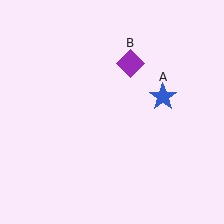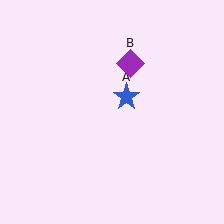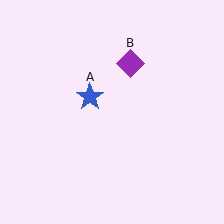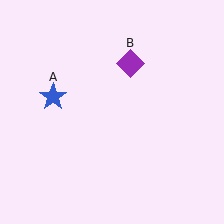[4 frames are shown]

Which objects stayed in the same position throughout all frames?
Purple diamond (object B) remained stationary.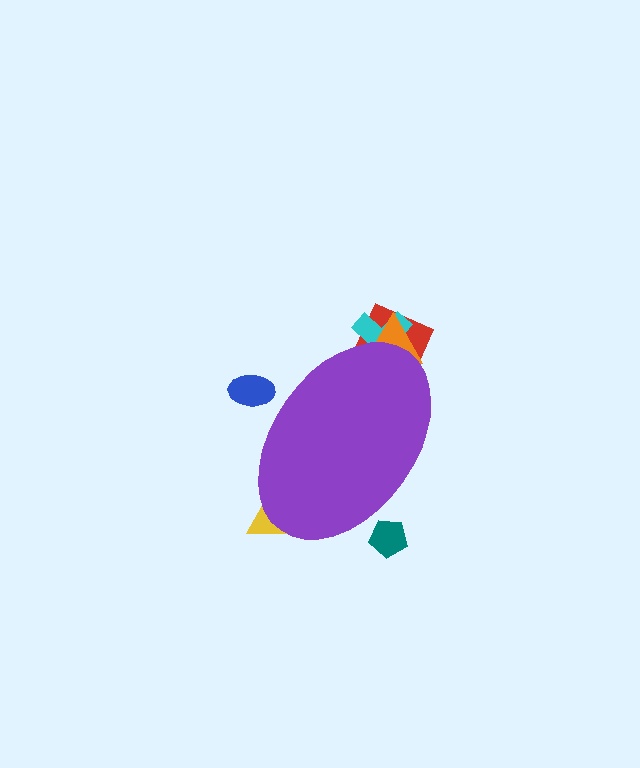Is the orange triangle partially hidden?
Yes, the orange triangle is partially hidden behind the purple ellipse.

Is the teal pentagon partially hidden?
Yes, the teal pentagon is partially hidden behind the purple ellipse.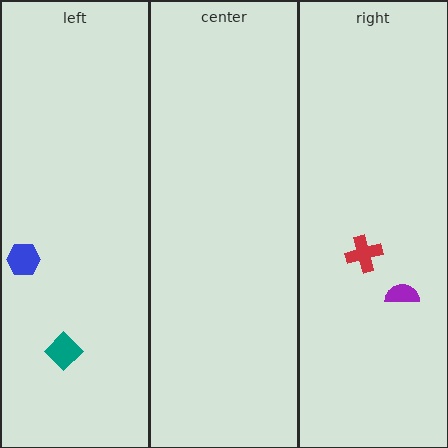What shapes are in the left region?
The blue hexagon, the teal diamond.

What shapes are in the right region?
The red cross, the purple semicircle.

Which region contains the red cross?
The right region.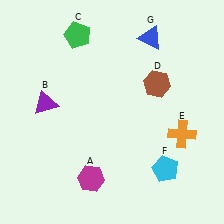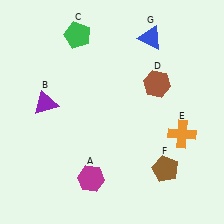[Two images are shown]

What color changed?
The pentagon (F) changed from cyan in Image 1 to brown in Image 2.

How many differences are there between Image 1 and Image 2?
There is 1 difference between the two images.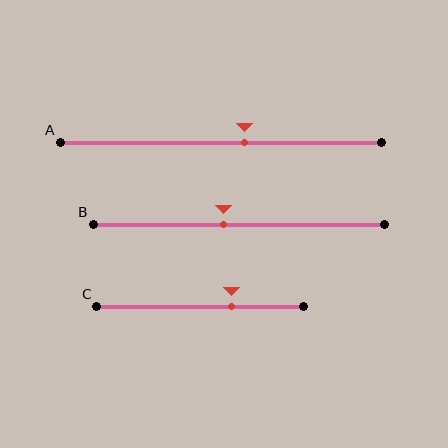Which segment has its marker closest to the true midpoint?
Segment B has its marker closest to the true midpoint.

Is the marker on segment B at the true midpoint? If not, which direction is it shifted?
No, the marker on segment B is shifted to the left by about 5% of the segment length.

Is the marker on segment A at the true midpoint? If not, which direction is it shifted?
No, the marker on segment A is shifted to the right by about 7% of the segment length.